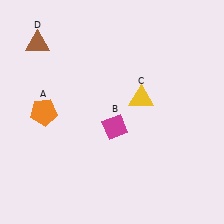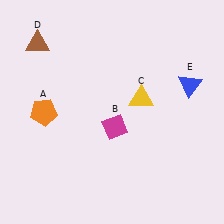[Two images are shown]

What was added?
A blue triangle (E) was added in Image 2.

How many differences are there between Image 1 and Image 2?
There is 1 difference between the two images.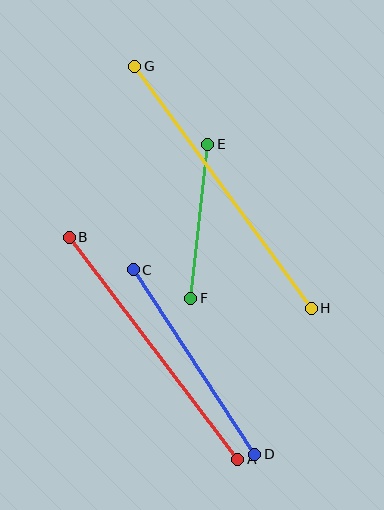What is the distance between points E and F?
The distance is approximately 155 pixels.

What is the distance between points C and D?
The distance is approximately 221 pixels.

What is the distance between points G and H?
The distance is approximately 300 pixels.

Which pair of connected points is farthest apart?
Points G and H are farthest apart.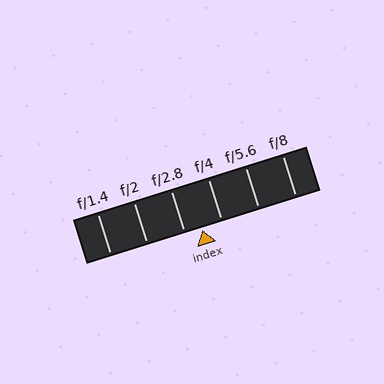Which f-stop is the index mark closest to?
The index mark is closest to f/2.8.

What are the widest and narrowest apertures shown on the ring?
The widest aperture shown is f/1.4 and the narrowest is f/8.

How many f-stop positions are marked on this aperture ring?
There are 6 f-stop positions marked.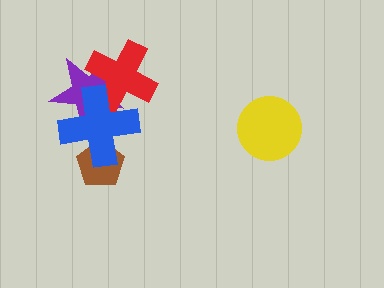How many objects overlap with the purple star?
2 objects overlap with the purple star.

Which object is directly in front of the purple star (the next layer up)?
The red cross is directly in front of the purple star.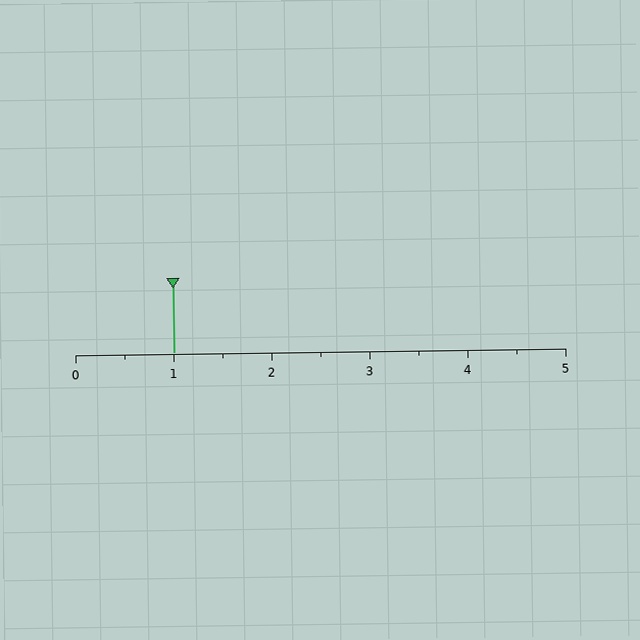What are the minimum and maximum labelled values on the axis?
The axis runs from 0 to 5.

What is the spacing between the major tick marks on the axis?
The major ticks are spaced 1 apart.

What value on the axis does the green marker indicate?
The marker indicates approximately 1.